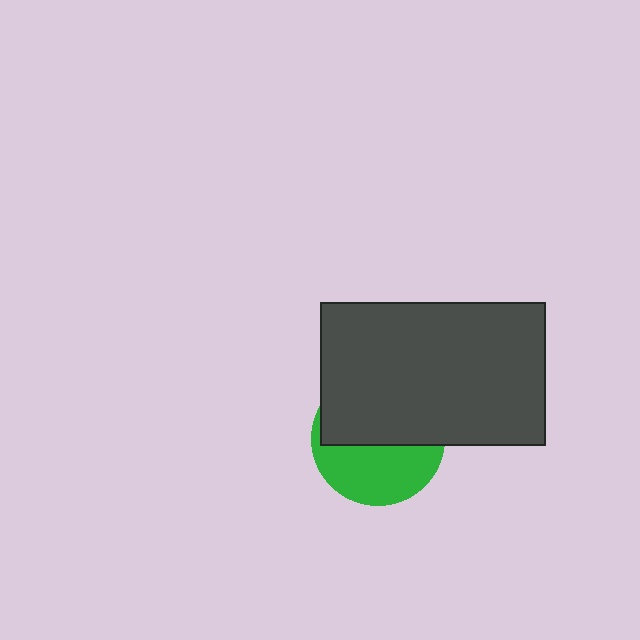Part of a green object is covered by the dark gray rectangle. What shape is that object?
It is a circle.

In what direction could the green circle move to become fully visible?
The green circle could move down. That would shift it out from behind the dark gray rectangle entirely.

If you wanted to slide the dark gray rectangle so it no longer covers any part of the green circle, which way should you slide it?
Slide it up — that is the most direct way to separate the two shapes.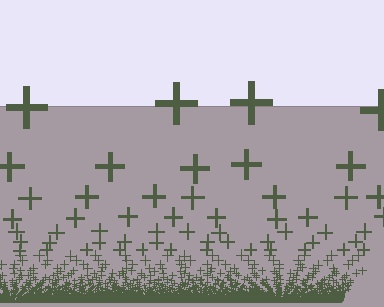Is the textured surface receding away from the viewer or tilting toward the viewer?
The surface appears to tilt toward the viewer. Texture elements get larger and sparser toward the top.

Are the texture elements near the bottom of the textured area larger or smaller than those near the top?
Smaller. The gradient is inverted — elements near the bottom are smaller and denser.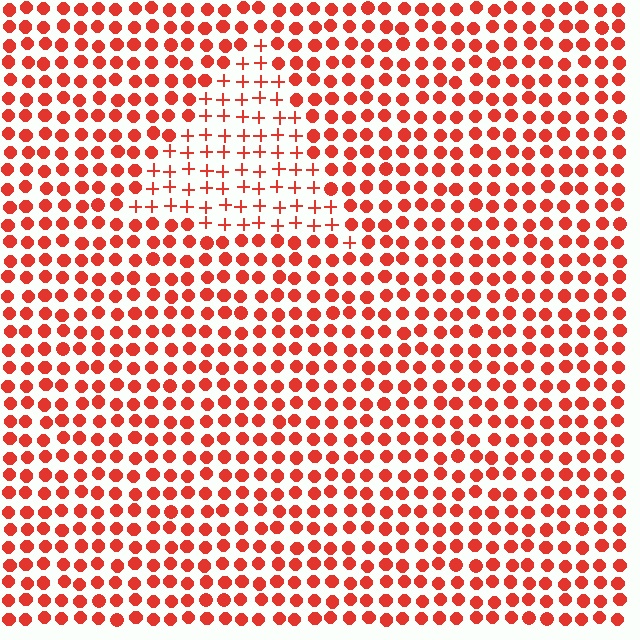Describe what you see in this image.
The image is filled with small red elements arranged in a uniform grid. A triangle-shaped region contains plus signs, while the surrounding area contains circles. The boundary is defined purely by the change in element shape.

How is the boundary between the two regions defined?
The boundary is defined by a change in element shape: plus signs inside vs. circles outside. All elements share the same color and spacing.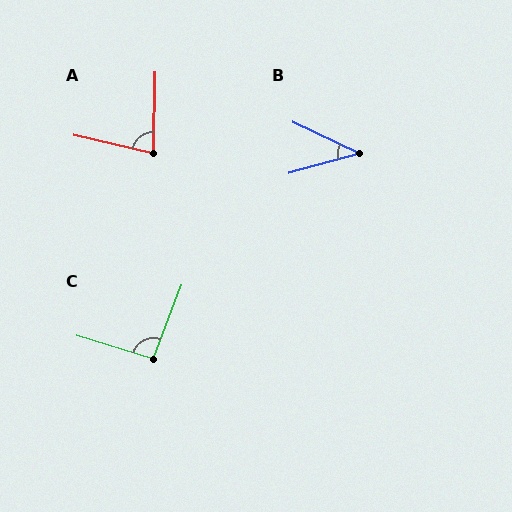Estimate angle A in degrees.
Approximately 79 degrees.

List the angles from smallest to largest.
B (41°), A (79°), C (94°).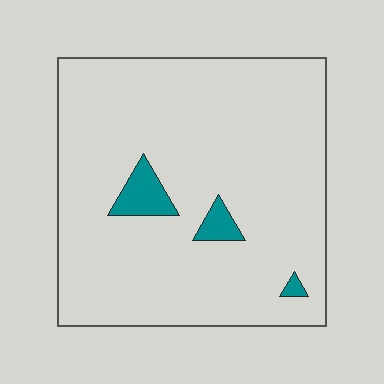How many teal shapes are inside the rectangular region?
3.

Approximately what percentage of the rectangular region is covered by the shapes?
Approximately 5%.